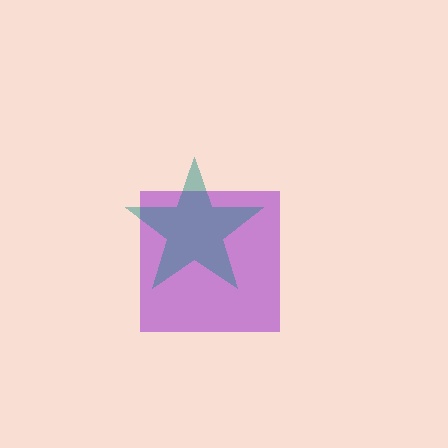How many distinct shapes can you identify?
There are 2 distinct shapes: a purple square, a teal star.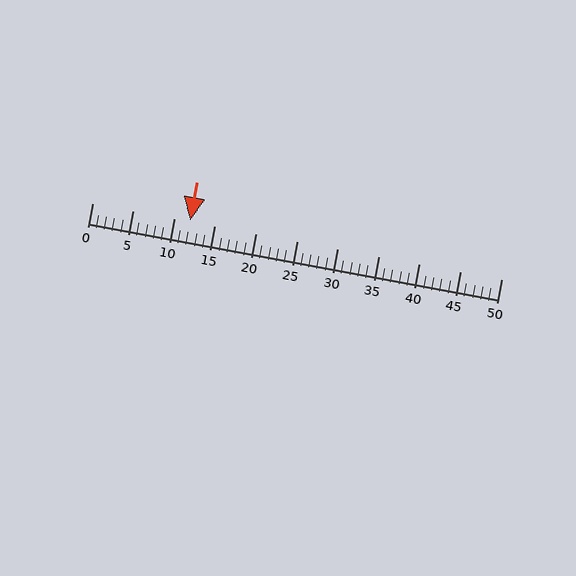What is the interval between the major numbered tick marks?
The major tick marks are spaced 5 units apart.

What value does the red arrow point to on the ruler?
The red arrow points to approximately 12.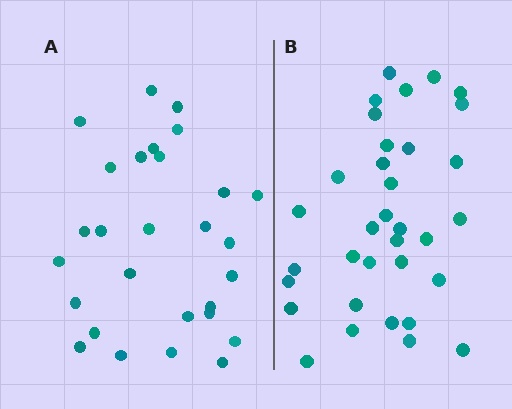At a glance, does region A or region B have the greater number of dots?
Region B (the right region) has more dots.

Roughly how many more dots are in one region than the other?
Region B has about 6 more dots than region A.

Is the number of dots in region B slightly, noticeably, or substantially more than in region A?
Region B has only slightly more — the two regions are fairly close. The ratio is roughly 1.2 to 1.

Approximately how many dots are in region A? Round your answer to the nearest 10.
About 30 dots. (The exact count is 28, which rounds to 30.)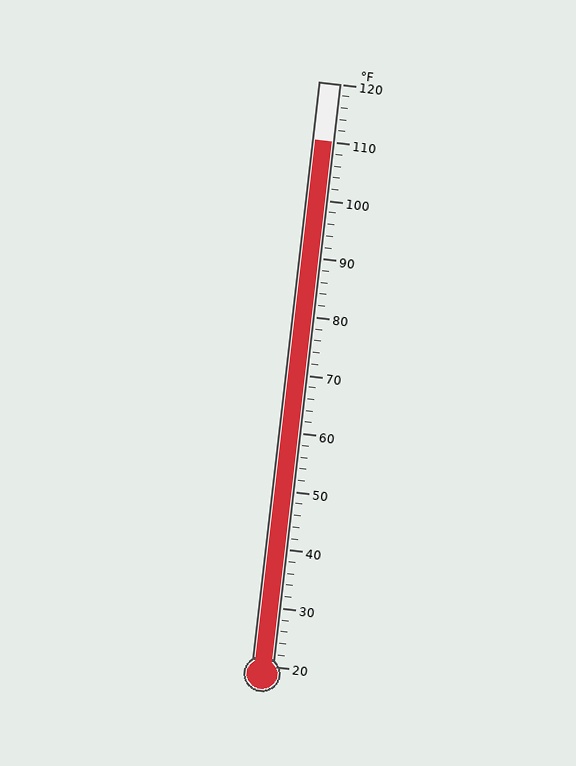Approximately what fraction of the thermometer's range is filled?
The thermometer is filled to approximately 90% of its range.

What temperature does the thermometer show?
The thermometer shows approximately 110°F.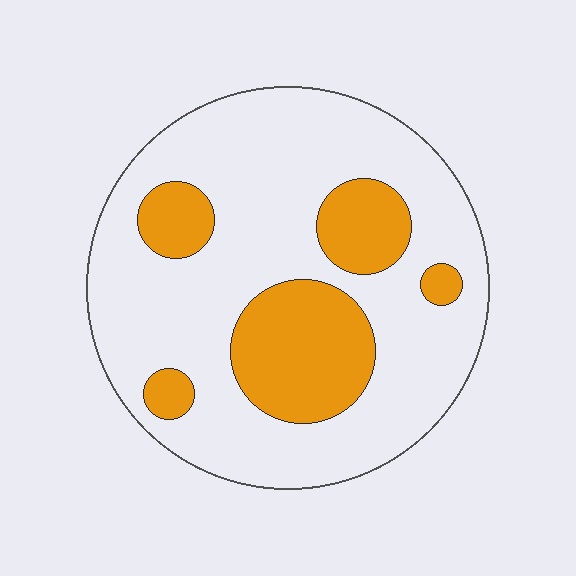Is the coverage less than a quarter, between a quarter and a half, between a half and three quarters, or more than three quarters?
Between a quarter and a half.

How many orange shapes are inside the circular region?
5.